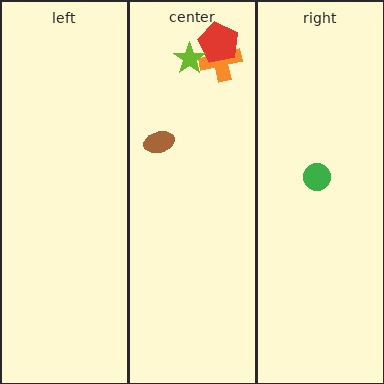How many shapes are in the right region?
1.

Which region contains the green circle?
The right region.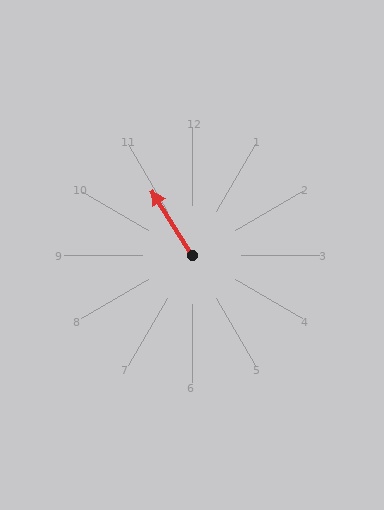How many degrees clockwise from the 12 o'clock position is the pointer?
Approximately 328 degrees.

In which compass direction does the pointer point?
Northwest.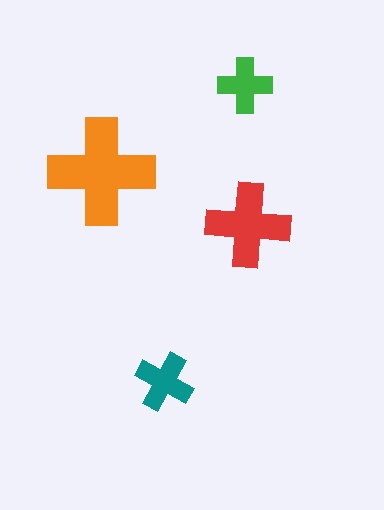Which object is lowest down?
The teal cross is bottommost.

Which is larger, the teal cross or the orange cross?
The orange one.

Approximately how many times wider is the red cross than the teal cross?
About 1.5 times wider.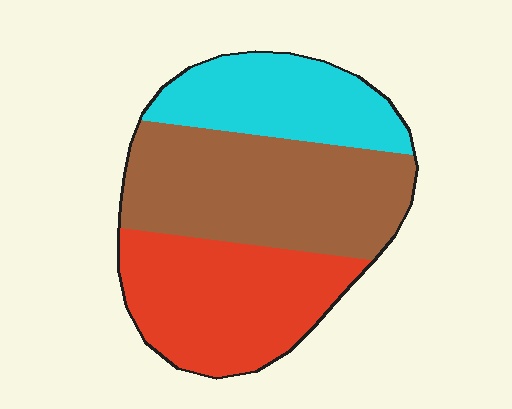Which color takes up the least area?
Cyan, at roughly 25%.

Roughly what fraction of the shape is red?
Red covers roughly 35% of the shape.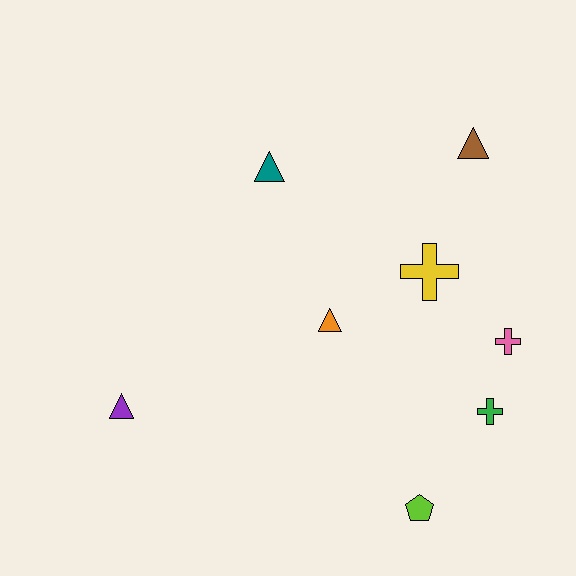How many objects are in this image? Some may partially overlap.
There are 8 objects.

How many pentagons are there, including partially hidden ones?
There is 1 pentagon.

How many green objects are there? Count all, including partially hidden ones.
There is 1 green object.